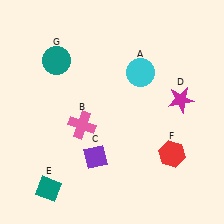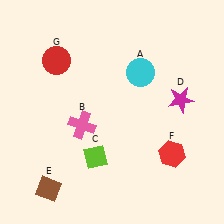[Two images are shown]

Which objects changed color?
C changed from purple to lime. E changed from teal to brown. G changed from teal to red.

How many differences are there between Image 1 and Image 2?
There are 3 differences between the two images.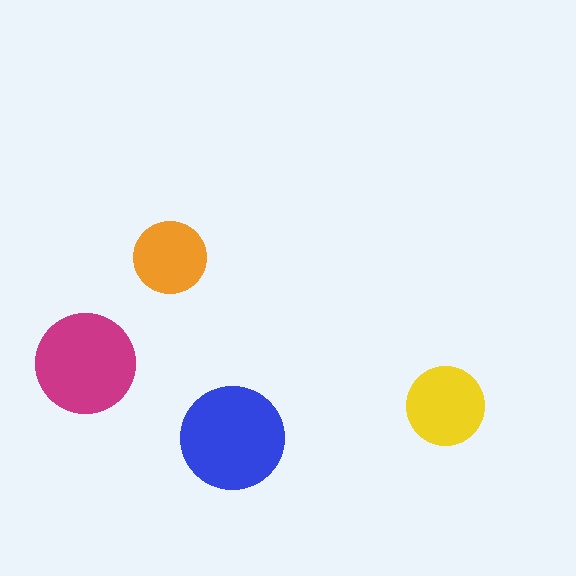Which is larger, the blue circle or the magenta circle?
The blue one.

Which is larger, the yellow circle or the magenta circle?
The magenta one.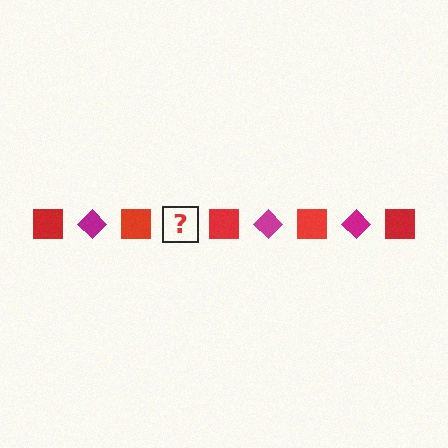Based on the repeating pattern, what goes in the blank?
The blank should be a magenta diamond.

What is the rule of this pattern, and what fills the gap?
The rule is that the pattern alternates between red square and magenta diamond. The gap should be filled with a magenta diamond.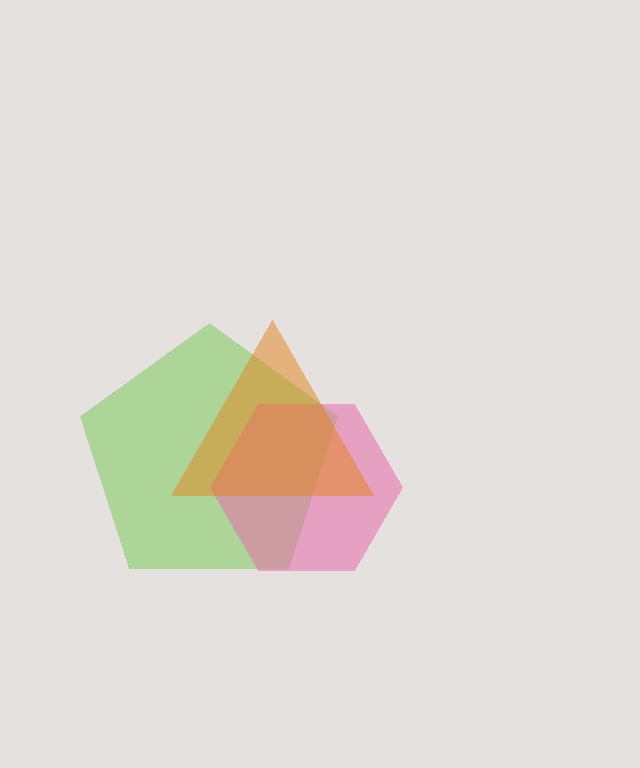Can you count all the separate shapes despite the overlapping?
Yes, there are 3 separate shapes.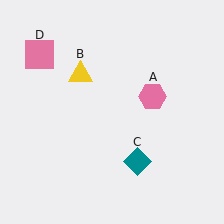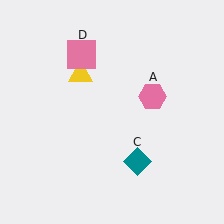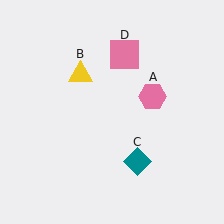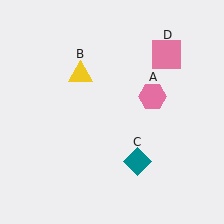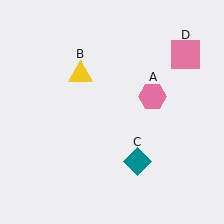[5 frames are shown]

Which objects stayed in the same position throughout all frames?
Pink hexagon (object A) and yellow triangle (object B) and teal diamond (object C) remained stationary.